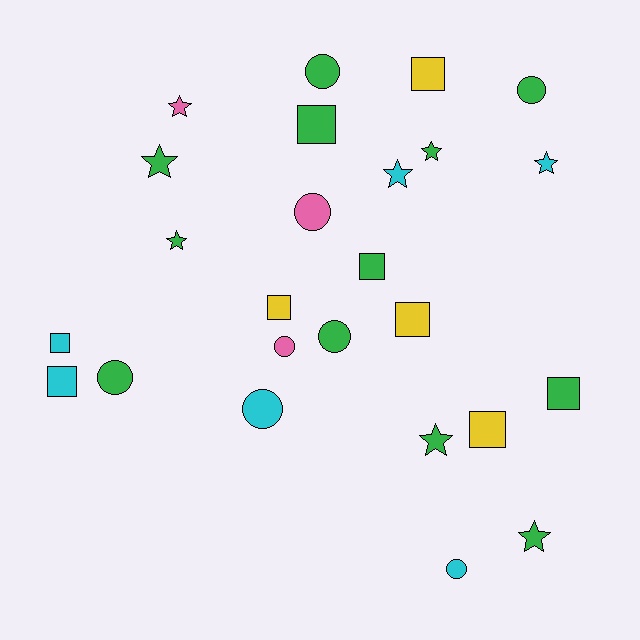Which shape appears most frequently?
Square, with 9 objects.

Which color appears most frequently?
Green, with 12 objects.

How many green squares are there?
There are 3 green squares.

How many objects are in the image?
There are 25 objects.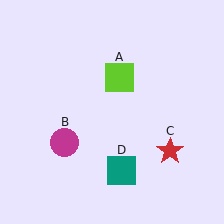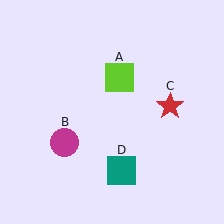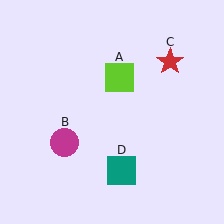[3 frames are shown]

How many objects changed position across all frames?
1 object changed position: red star (object C).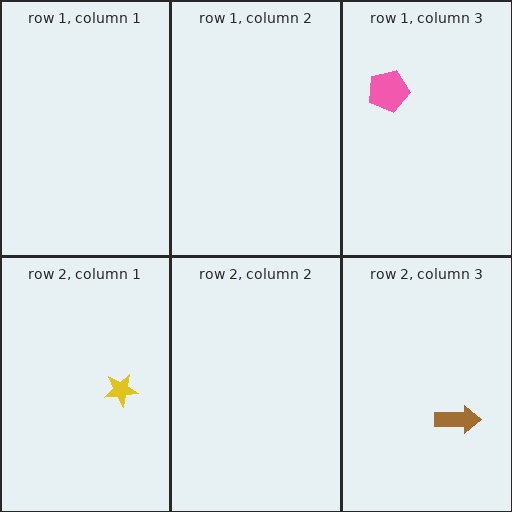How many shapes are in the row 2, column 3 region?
1.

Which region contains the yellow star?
The row 2, column 1 region.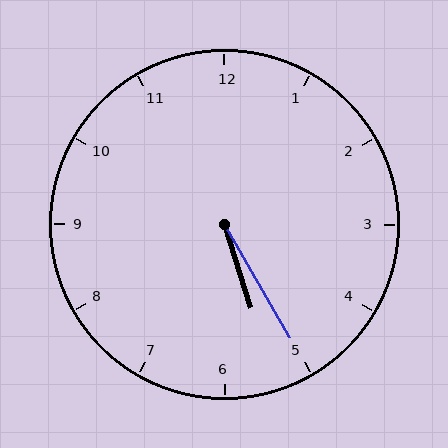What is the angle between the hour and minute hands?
Approximately 12 degrees.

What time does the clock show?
5:25.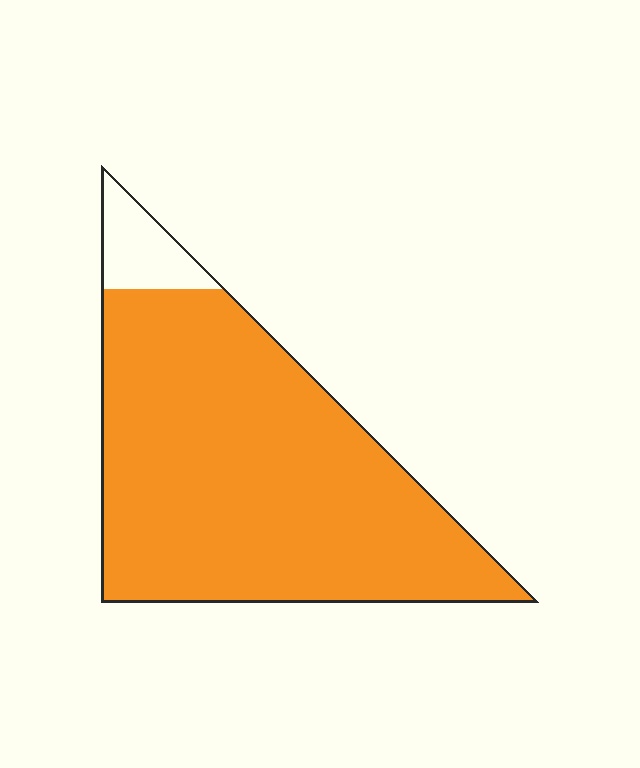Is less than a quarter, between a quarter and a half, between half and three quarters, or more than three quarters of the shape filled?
More than three quarters.